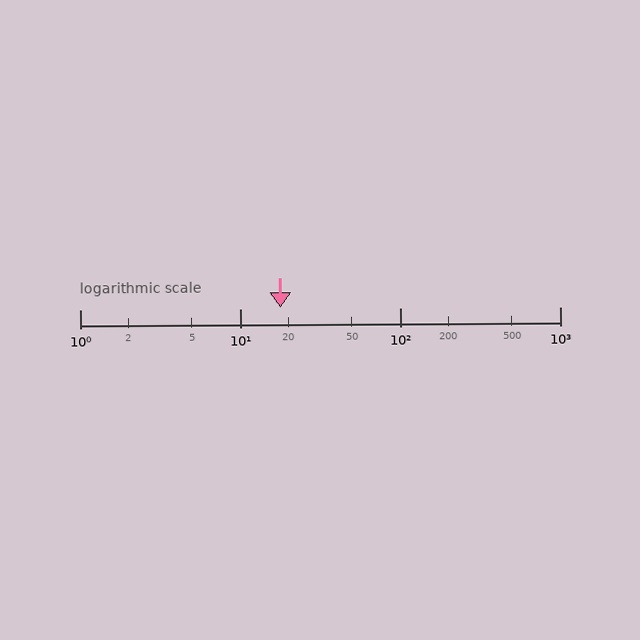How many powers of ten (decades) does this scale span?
The scale spans 3 decades, from 1 to 1000.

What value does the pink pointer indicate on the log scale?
The pointer indicates approximately 18.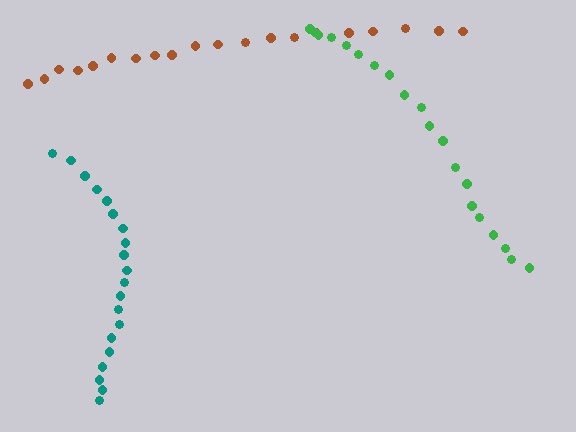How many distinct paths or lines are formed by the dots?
There are 3 distinct paths.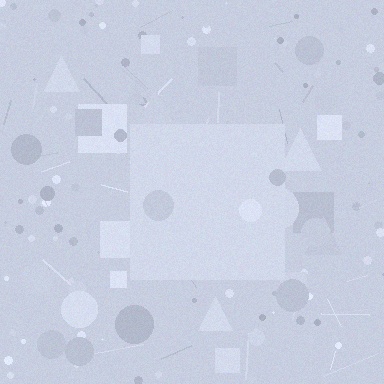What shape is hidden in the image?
A square is hidden in the image.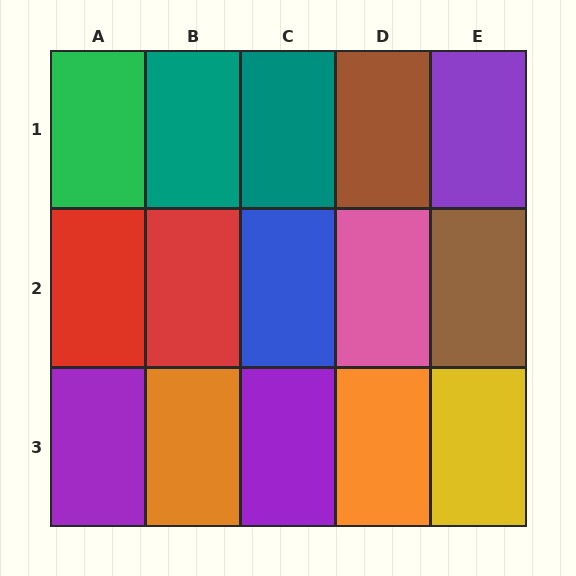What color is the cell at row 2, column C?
Blue.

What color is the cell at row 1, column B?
Teal.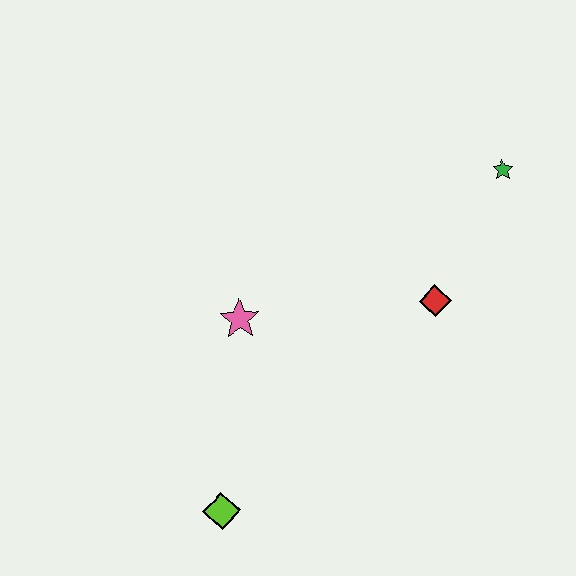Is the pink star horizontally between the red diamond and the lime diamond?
Yes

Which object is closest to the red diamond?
The green star is closest to the red diamond.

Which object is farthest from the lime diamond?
The green star is farthest from the lime diamond.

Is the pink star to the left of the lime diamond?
No